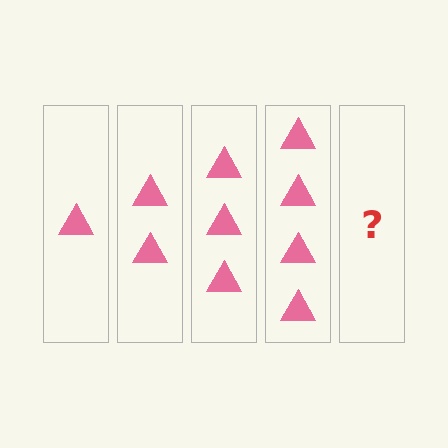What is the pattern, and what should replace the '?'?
The pattern is that each step adds one more triangle. The '?' should be 5 triangles.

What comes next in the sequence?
The next element should be 5 triangles.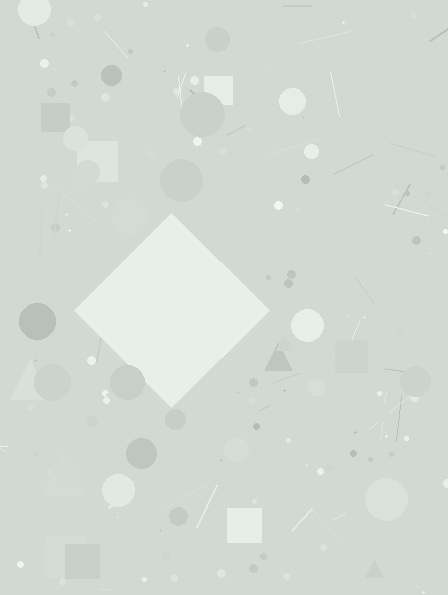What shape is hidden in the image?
A diamond is hidden in the image.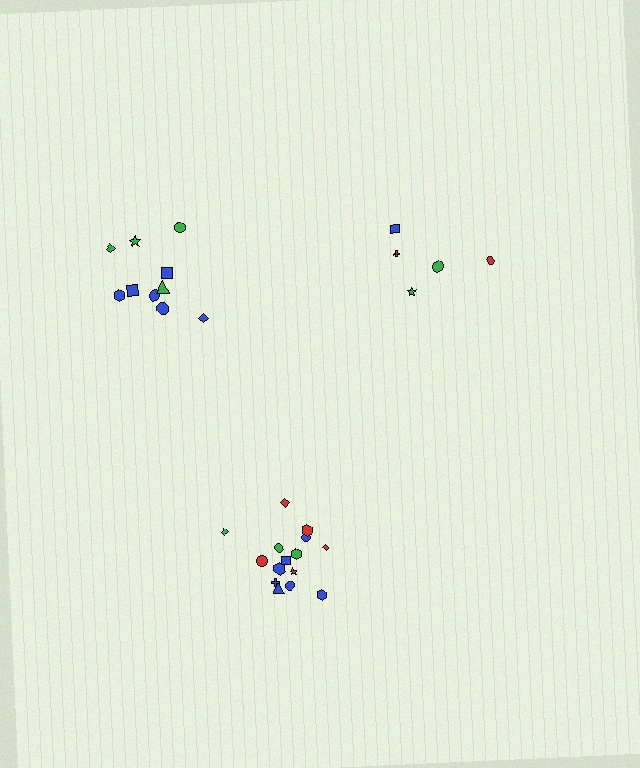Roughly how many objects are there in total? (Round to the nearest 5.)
Roughly 30 objects in total.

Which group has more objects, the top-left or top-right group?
The top-left group.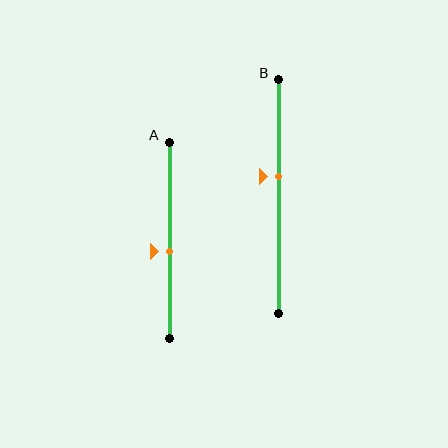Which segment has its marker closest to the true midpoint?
Segment A has its marker closest to the true midpoint.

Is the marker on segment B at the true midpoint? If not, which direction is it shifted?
No, the marker on segment B is shifted upward by about 9% of the segment length.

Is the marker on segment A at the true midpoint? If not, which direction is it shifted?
No, the marker on segment A is shifted downward by about 6% of the segment length.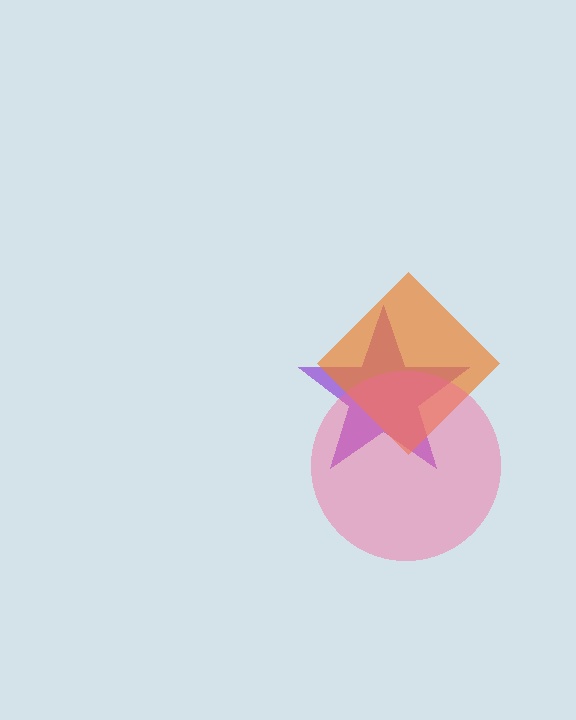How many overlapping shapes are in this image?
There are 3 overlapping shapes in the image.